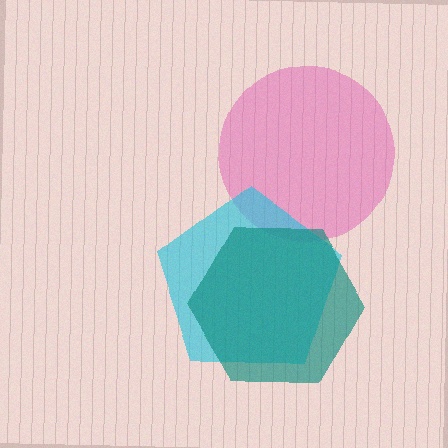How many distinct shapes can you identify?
There are 3 distinct shapes: a pink circle, a cyan pentagon, a teal hexagon.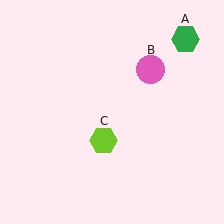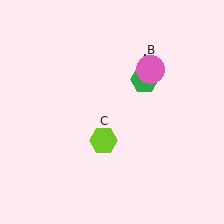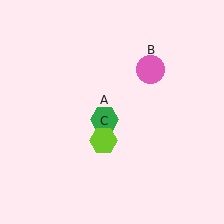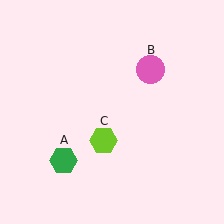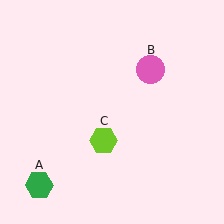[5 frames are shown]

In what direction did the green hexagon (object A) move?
The green hexagon (object A) moved down and to the left.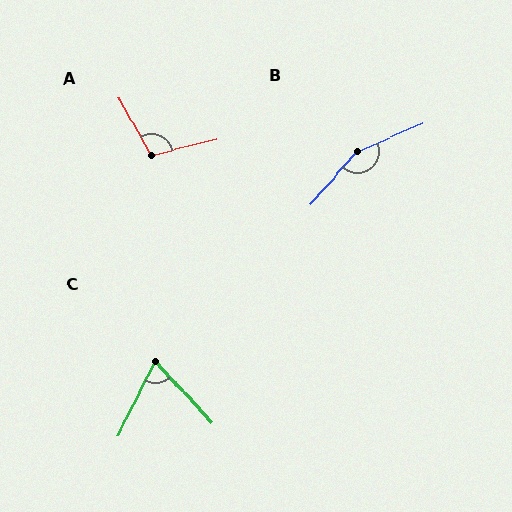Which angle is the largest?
B, at approximately 156 degrees.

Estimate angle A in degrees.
Approximately 105 degrees.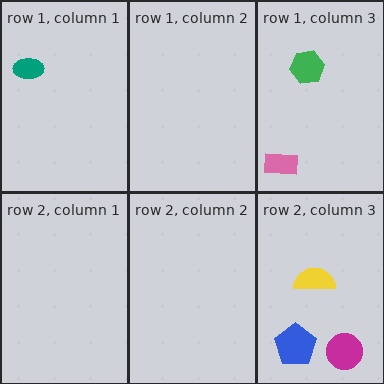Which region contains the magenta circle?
The row 2, column 3 region.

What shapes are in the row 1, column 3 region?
The green hexagon, the pink rectangle.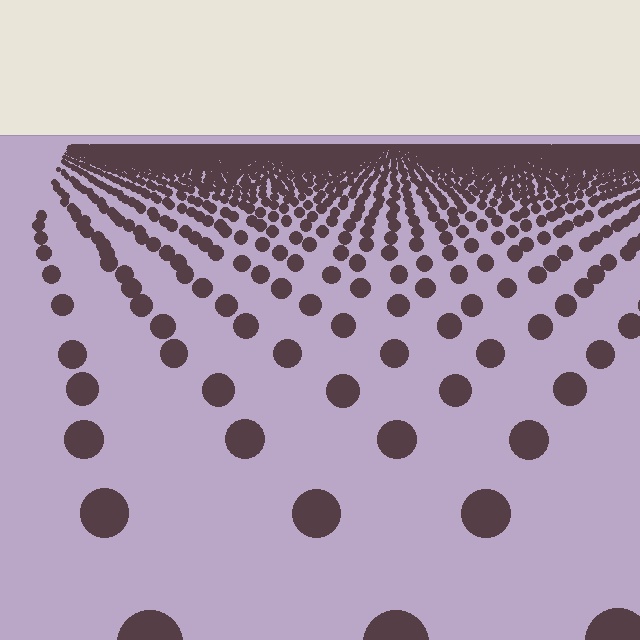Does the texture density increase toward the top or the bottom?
Density increases toward the top.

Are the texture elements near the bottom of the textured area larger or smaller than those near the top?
Larger. Near the bottom, elements are closer to the viewer and appear at a bigger on-screen size.